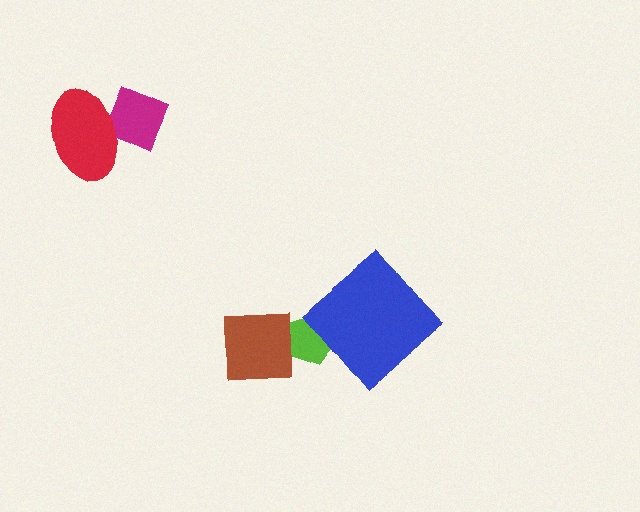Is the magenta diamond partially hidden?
Yes, it is partially covered by another shape.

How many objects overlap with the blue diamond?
1 object overlaps with the blue diamond.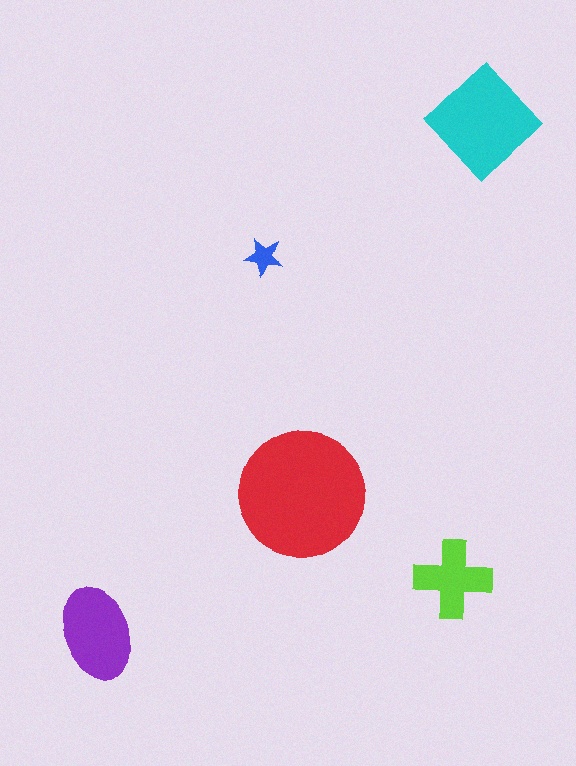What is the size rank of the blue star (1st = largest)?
5th.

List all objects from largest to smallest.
The red circle, the cyan diamond, the purple ellipse, the lime cross, the blue star.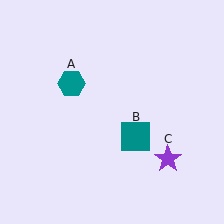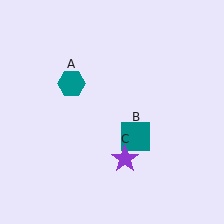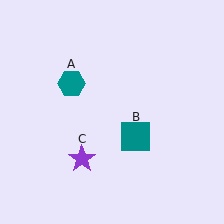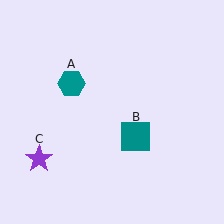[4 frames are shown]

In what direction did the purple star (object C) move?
The purple star (object C) moved left.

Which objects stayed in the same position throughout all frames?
Teal hexagon (object A) and teal square (object B) remained stationary.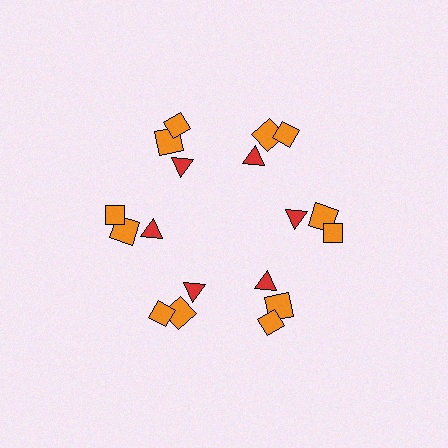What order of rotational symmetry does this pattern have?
This pattern has 6-fold rotational symmetry.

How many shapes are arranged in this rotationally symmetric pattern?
There are 18 shapes, arranged in 6 groups of 3.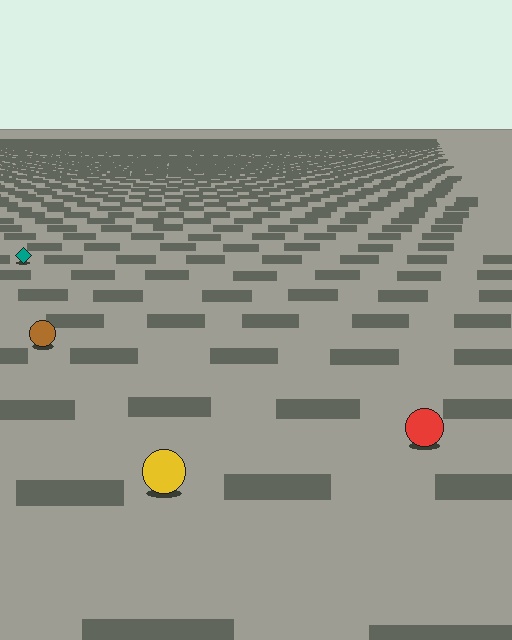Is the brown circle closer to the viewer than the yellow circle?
No. The yellow circle is closer — you can tell from the texture gradient: the ground texture is coarser near it.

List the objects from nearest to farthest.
From nearest to farthest: the yellow circle, the red circle, the brown circle, the teal diamond.